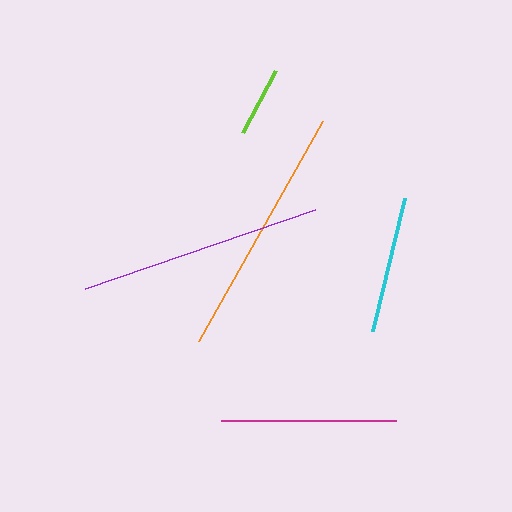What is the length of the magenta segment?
The magenta segment is approximately 175 pixels long.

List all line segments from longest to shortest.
From longest to shortest: orange, purple, magenta, cyan, lime.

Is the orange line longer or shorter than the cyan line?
The orange line is longer than the cyan line.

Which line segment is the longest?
The orange line is the longest at approximately 253 pixels.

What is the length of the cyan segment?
The cyan segment is approximately 137 pixels long.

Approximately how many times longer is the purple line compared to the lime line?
The purple line is approximately 3.4 times the length of the lime line.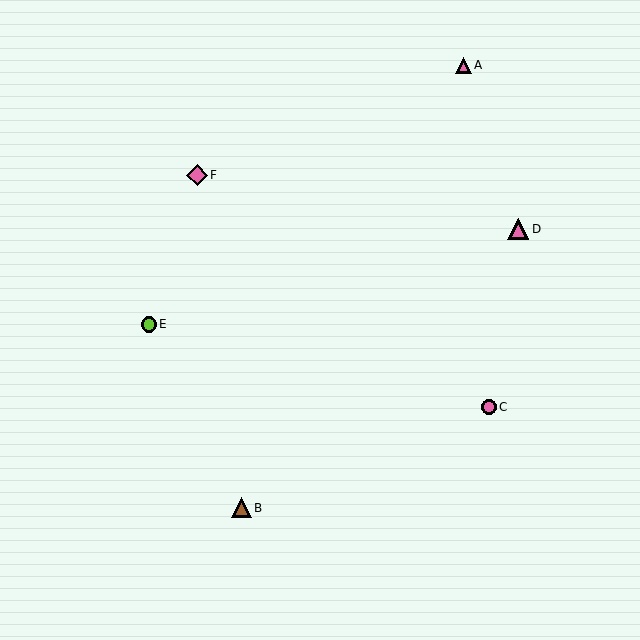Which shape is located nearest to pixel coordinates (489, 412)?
The pink circle (labeled C) at (489, 407) is nearest to that location.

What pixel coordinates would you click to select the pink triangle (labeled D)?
Click at (518, 229) to select the pink triangle D.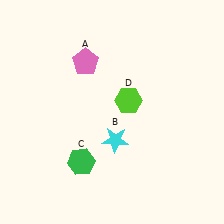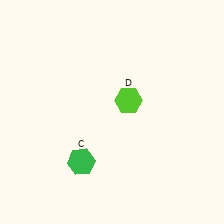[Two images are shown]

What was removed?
The pink pentagon (A), the cyan star (B) were removed in Image 2.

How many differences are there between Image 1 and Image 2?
There are 2 differences between the two images.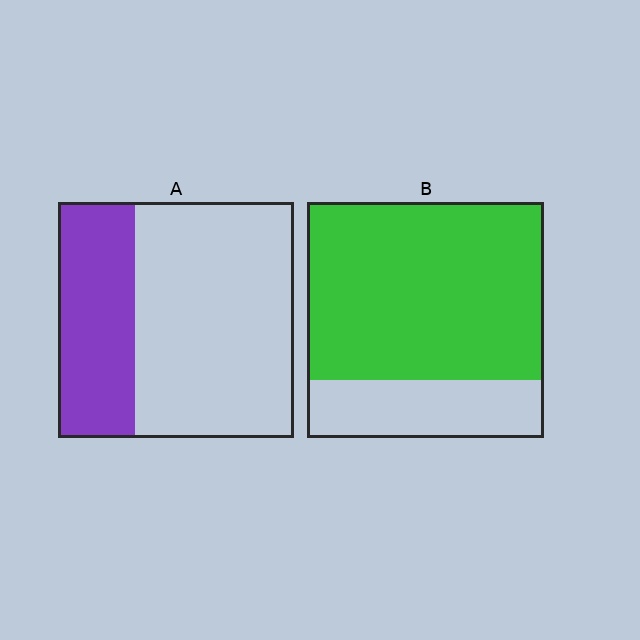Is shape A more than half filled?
No.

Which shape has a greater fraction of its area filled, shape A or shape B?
Shape B.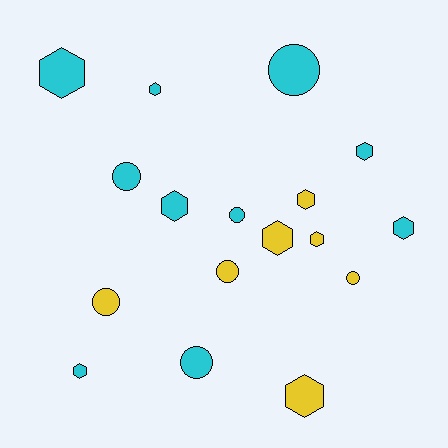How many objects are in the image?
There are 17 objects.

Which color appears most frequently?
Cyan, with 10 objects.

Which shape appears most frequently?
Hexagon, with 10 objects.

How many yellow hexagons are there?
There are 4 yellow hexagons.